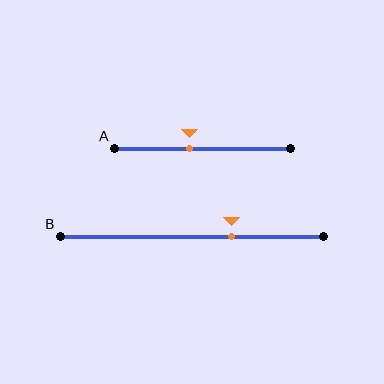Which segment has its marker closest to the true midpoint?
Segment A has its marker closest to the true midpoint.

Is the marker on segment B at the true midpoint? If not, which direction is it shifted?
No, the marker on segment B is shifted to the right by about 15% of the segment length.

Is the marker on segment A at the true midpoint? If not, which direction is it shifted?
No, the marker on segment A is shifted to the left by about 7% of the segment length.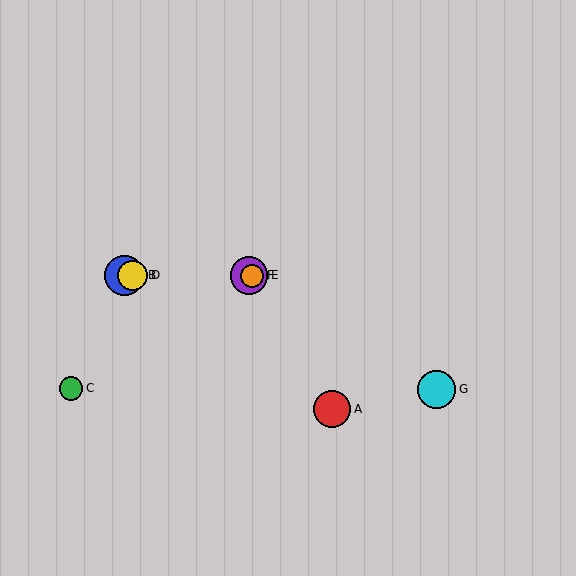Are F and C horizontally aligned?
No, F is at y≈276 and C is at y≈388.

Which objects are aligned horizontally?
Objects B, D, E, F are aligned horizontally.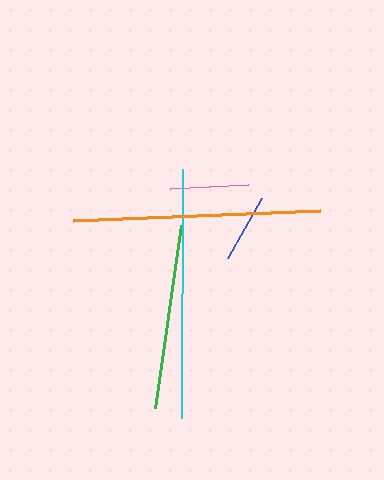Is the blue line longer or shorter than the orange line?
The orange line is longer than the blue line.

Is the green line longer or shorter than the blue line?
The green line is longer than the blue line.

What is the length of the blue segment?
The blue segment is approximately 69 pixels long.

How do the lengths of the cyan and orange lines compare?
The cyan and orange lines are approximately the same length.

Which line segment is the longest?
The cyan line is the longest at approximately 249 pixels.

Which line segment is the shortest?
The blue line is the shortest at approximately 69 pixels.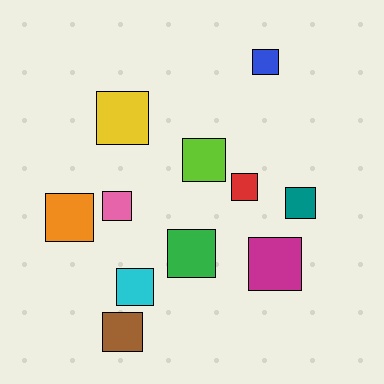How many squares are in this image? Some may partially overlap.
There are 11 squares.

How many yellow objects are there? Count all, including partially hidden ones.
There is 1 yellow object.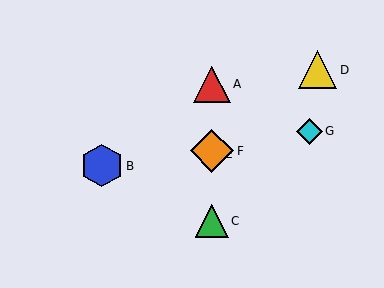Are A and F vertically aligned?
Yes, both are at x≈212.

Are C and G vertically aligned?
No, C is at x≈212 and G is at x≈309.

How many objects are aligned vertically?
4 objects (A, C, E, F) are aligned vertically.